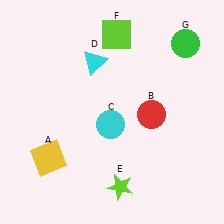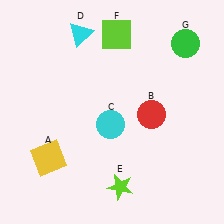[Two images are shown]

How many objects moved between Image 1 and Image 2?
1 object moved between the two images.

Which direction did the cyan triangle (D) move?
The cyan triangle (D) moved up.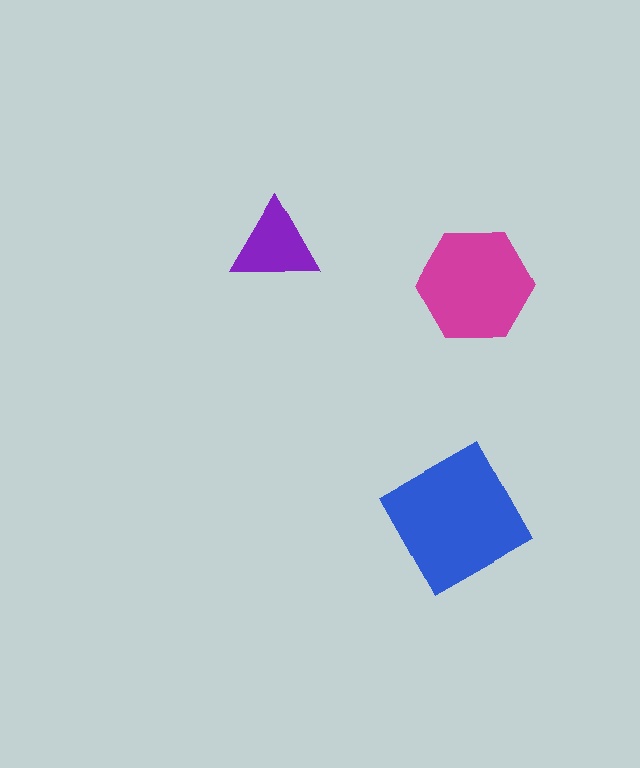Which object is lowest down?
The blue square is bottommost.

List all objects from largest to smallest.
The blue square, the magenta hexagon, the purple triangle.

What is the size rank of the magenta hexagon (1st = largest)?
2nd.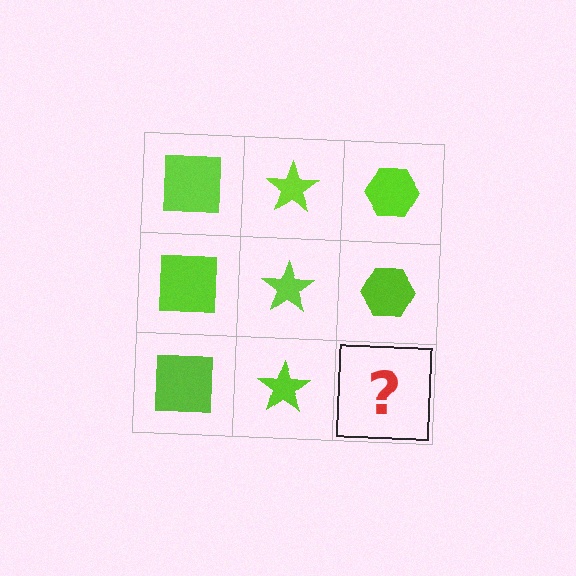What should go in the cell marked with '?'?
The missing cell should contain a lime hexagon.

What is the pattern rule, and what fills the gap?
The rule is that each column has a consistent shape. The gap should be filled with a lime hexagon.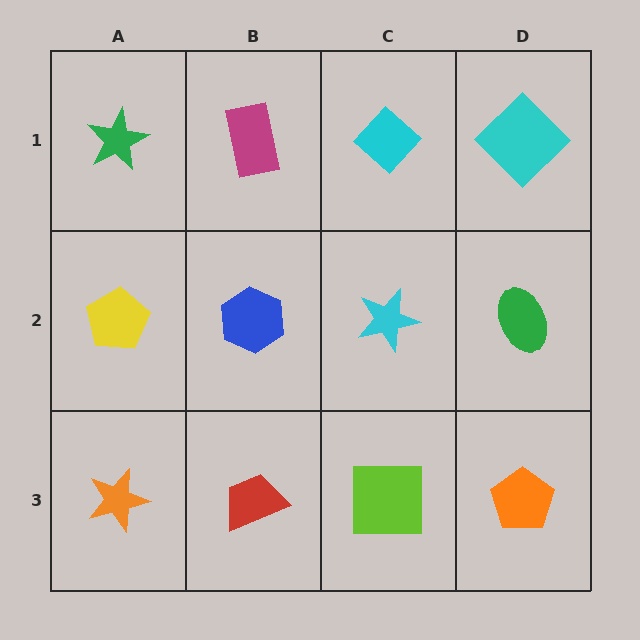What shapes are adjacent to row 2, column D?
A cyan diamond (row 1, column D), an orange pentagon (row 3, column D), a cyan star (row 2, column C).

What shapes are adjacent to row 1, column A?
A yellow pentagon (row 2, column A), a magenta rectangle (row 1, column B).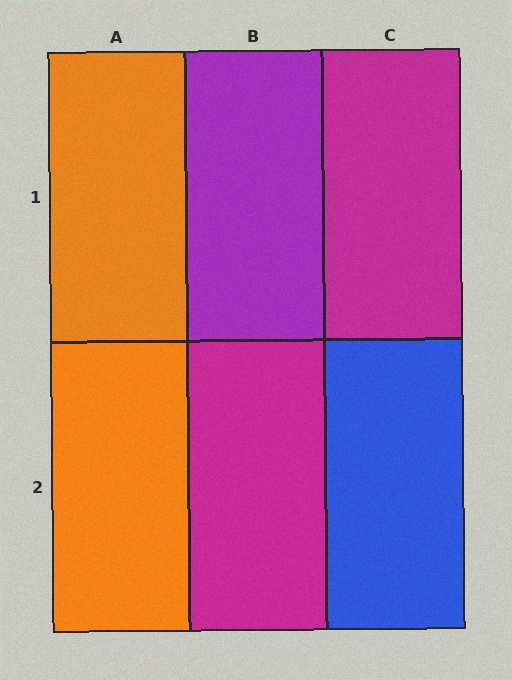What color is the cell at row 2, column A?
Orange.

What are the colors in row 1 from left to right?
Orange, purple, magenta.